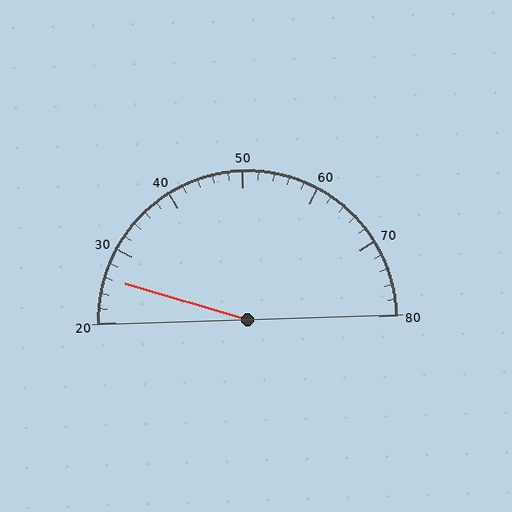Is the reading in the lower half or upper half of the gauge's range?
The reading is in the lower half of the range (20 to 80).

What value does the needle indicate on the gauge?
The needle indicates approximately 26.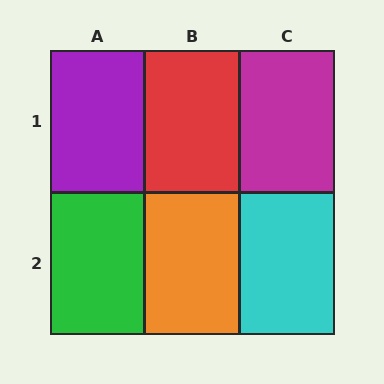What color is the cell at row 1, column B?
Red.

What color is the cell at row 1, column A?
Purple.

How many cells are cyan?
1 cell is cyan.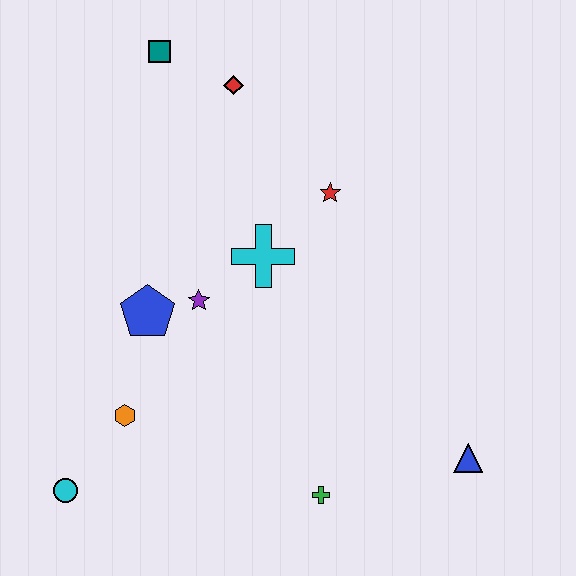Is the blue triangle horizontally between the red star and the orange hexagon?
No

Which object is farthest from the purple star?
The blue triangle is farthest from the purple star.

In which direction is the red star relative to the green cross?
The red star is above the green cross.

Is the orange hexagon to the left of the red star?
Yes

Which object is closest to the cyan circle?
The orange hexagon is closest to the cyan circle.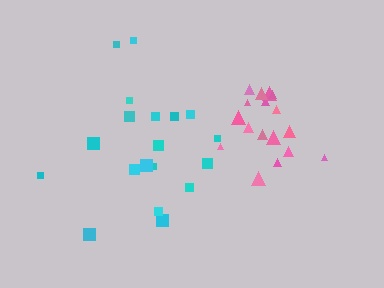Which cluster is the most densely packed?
Pink.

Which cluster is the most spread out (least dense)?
Cyan.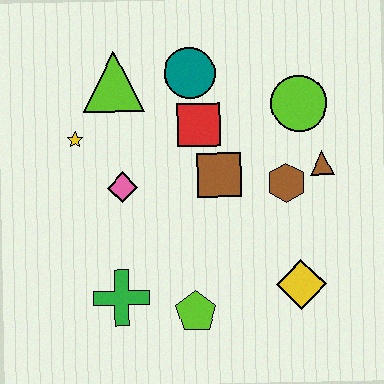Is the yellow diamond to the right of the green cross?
Yes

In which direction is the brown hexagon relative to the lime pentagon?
The brown hexagon is above the lime pentagon.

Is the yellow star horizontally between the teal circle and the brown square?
No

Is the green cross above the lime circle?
No